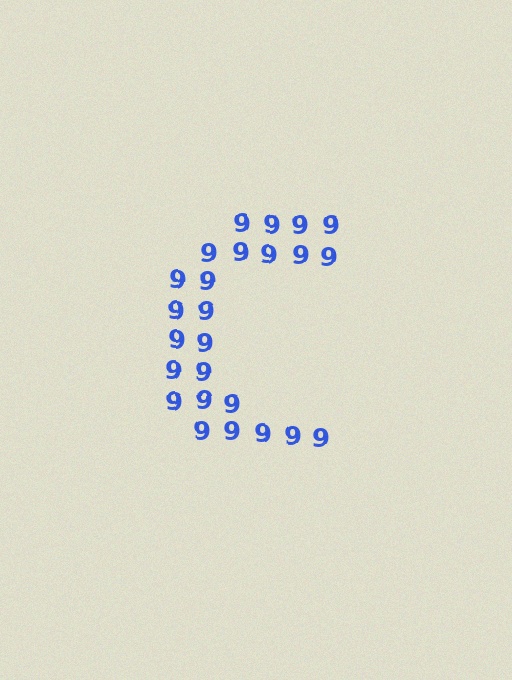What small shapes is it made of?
It is made of small digit 9's.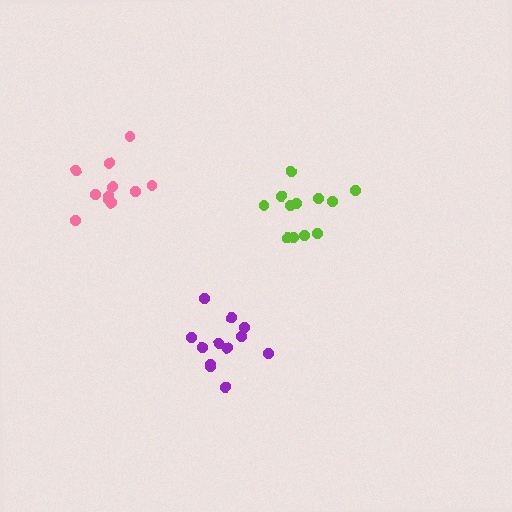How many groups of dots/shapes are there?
There are 3 groups.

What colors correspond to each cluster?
The clusters are colored: purple, lime, pink.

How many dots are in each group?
Group 1: 12 dots, Group 2: 12 dots, Group 3: 11 dots (35 total).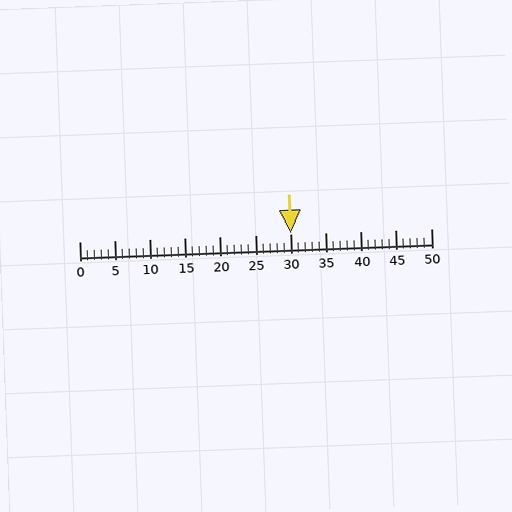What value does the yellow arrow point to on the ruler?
The yellow arrow points to approximately 30.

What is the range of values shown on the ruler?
The ruler shows values from 0 to 50.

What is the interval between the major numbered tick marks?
The major tick marks are spaced 5 units apart.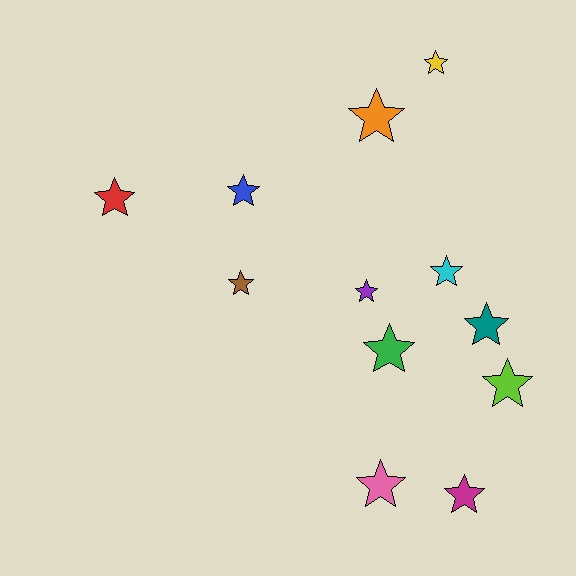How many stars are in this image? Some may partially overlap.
There are 12 stars.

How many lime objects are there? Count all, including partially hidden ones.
There is 1 lime object.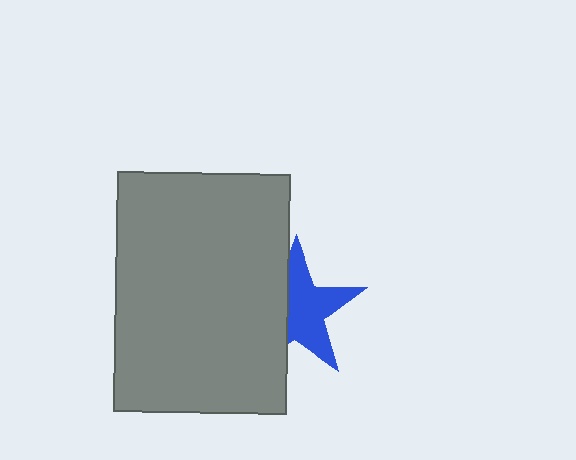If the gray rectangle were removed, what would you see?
You would see the complete blue star.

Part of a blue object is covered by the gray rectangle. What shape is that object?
It is a star.